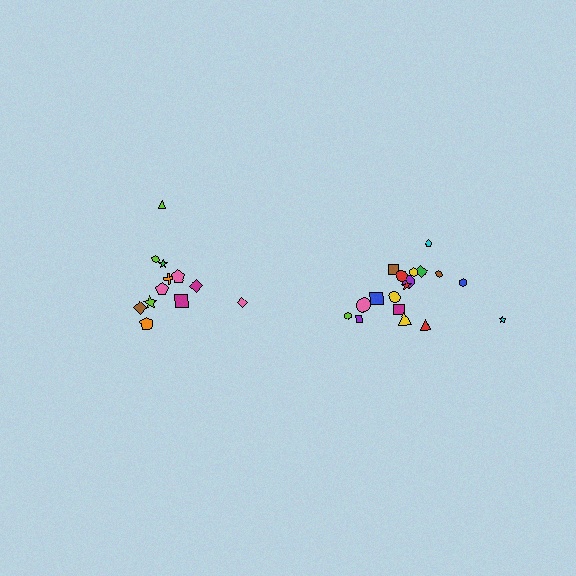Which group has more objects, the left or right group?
The right group.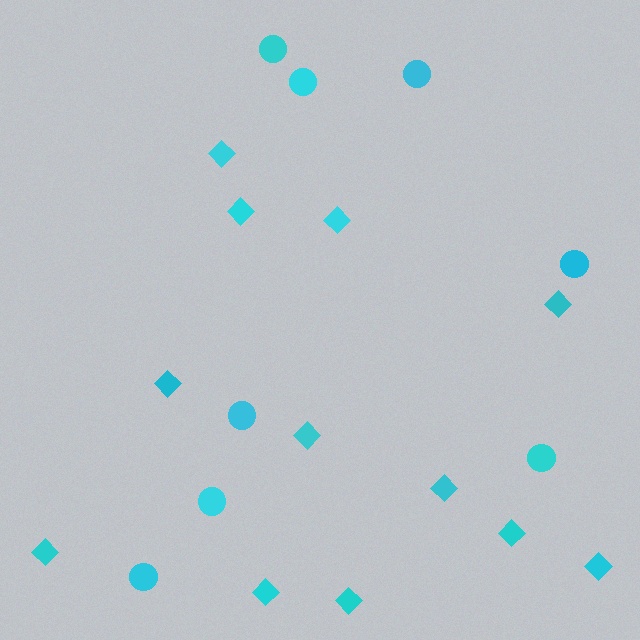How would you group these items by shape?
There are 2 groups: one group of diamonds (12) and one group of circles (8).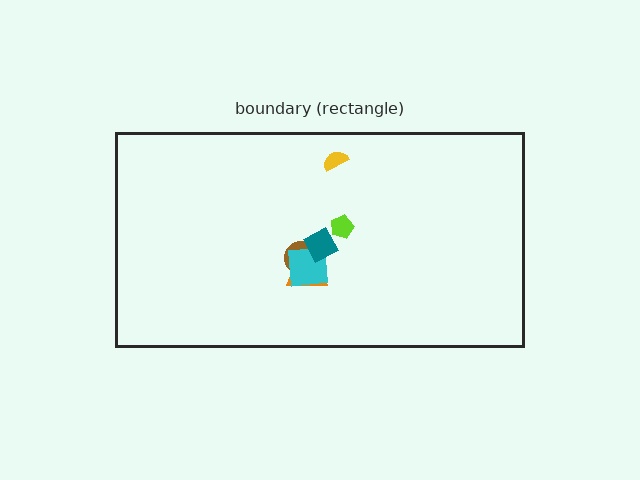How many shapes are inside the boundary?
6 inside, 0 outside.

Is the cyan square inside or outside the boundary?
Inside.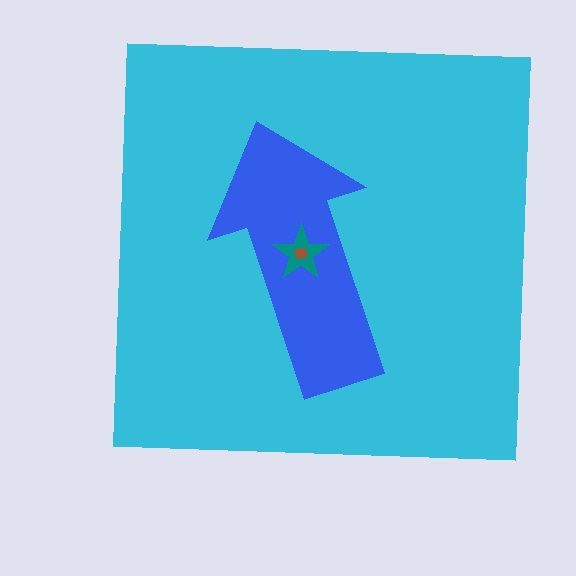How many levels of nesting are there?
4.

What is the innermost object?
The brown diamond.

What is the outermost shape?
The cyan square.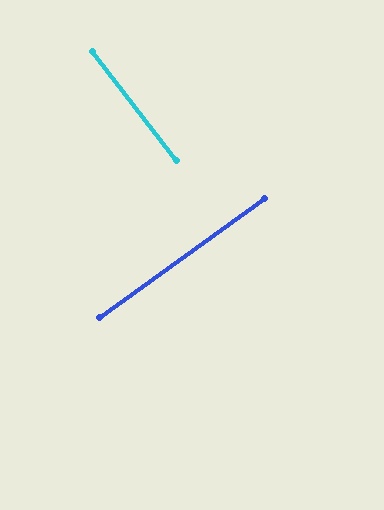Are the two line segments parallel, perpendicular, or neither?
Perpendicular — they meet at approximately 88°.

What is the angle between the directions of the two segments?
Approximately 88 degrees.